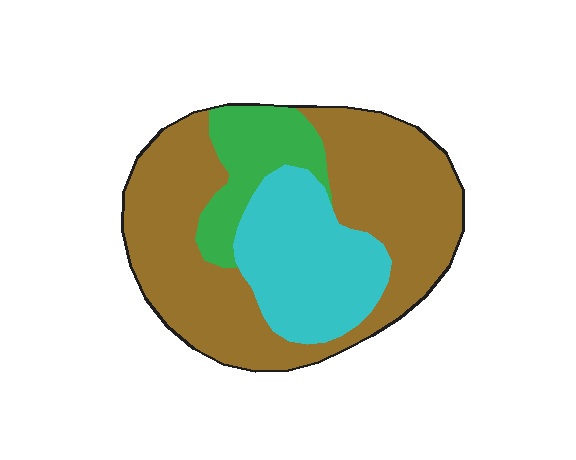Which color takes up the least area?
Green, at roughly 15%.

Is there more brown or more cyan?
Brown.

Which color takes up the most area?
Brown, at roughly 60%.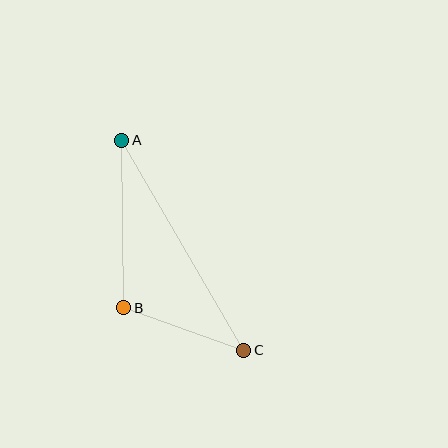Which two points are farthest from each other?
Points A and C are farthest from each other.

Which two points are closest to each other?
Points B and C are closest to each other.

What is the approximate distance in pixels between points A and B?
The distance between A and B is approximately 167 pixels.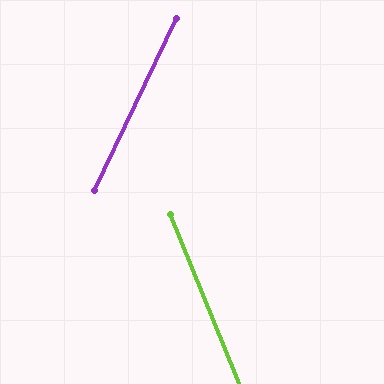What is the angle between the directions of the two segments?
Approximately 48 degrees.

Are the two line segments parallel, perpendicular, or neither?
Neither parallel nor perpendicular — they differ by about 48°.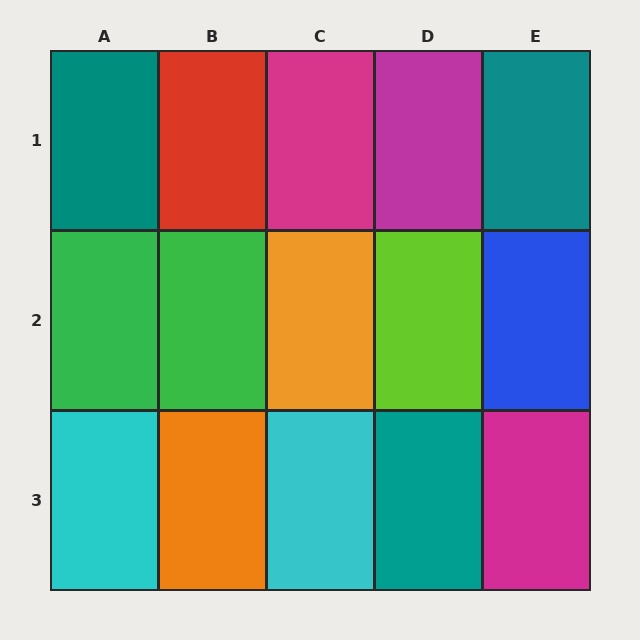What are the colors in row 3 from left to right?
Cyan, orange, cyan, teal, magenta.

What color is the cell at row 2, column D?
Lime.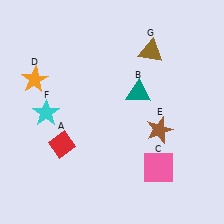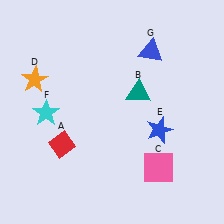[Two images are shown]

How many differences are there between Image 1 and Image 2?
There are 2 differences between the two images.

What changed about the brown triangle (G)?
In Image 1, G is brown. In Image 2, it changed to blue.